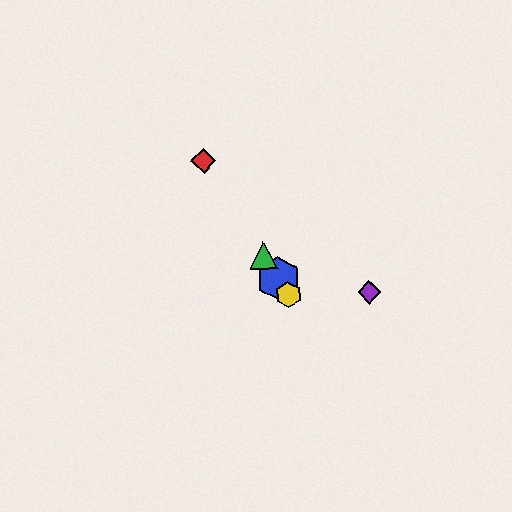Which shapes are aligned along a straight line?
The red diamond, the blue hexagon, the green triangle, the yellow hexagon are aligned along a straight line.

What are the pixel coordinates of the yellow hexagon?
The yellow hexagon is at (289, 294).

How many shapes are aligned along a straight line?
4 shapes (the red diamond, the blue hexagon, the green triangle, the yellow hexagon) are aligned along a straight line.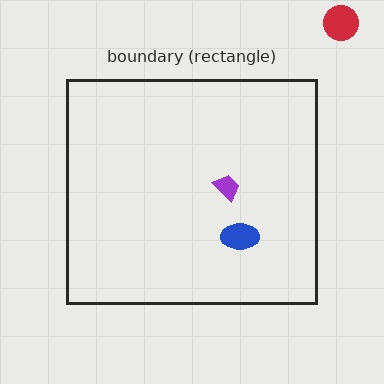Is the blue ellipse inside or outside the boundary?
Inside.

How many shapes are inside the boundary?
2 inside, 1 outside.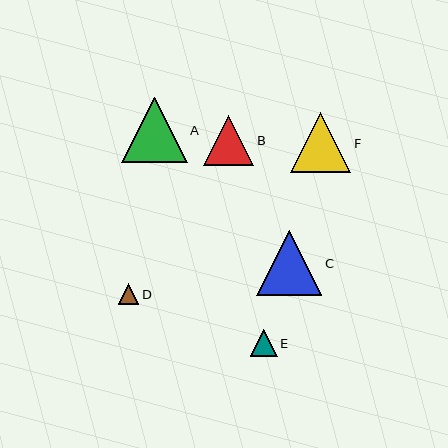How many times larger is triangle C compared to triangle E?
Triangle C is approximately 2.4 times the size of triangle E.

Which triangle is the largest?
Triangle C is the largest with a size of approximately 65 pixels.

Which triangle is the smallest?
Triangle D is the smallest with a size of approximately 21 pixels.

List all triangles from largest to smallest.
From largest to smallest: C, A, F, B, E, D.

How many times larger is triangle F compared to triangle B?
Triangle F is approximately 1.2 times the size of triangle B.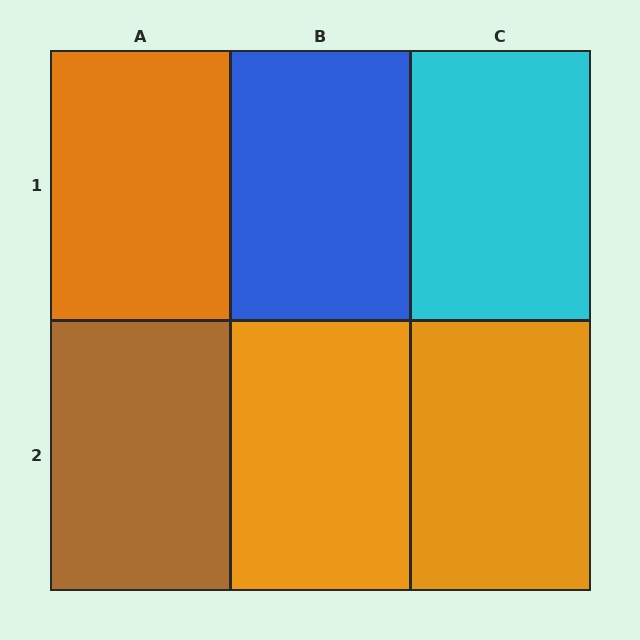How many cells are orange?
3 cells are orange.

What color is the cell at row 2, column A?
Brown.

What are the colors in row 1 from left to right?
Orange, blue, cyan.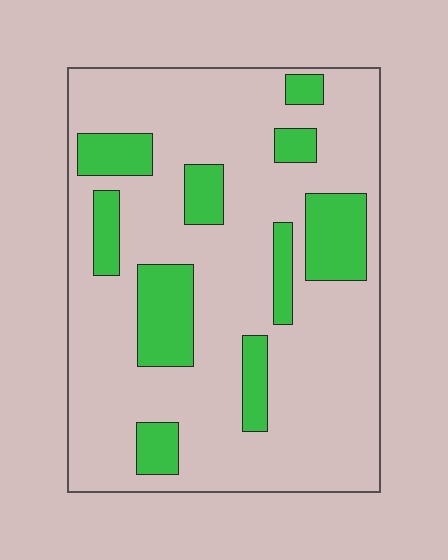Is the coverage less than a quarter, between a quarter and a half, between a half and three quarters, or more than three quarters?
Less than a quarter.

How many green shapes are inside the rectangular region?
10.